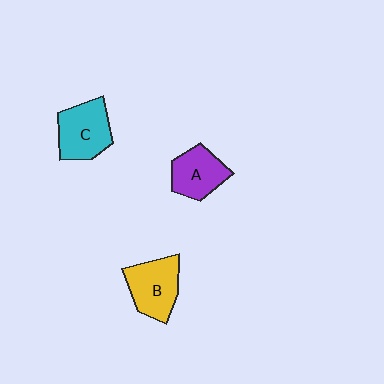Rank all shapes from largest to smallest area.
From largest to smallest: C (cyan), B (yellow), A (purple).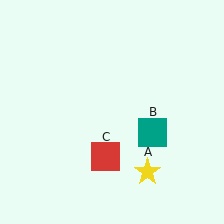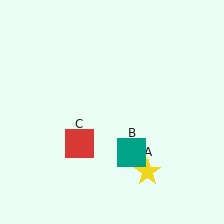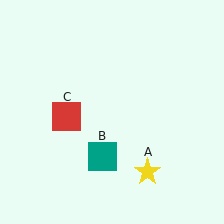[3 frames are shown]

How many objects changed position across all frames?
2 objects changed position: teal square (object B), red square (object C).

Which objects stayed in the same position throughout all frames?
Yellow star (object A) remained stationary.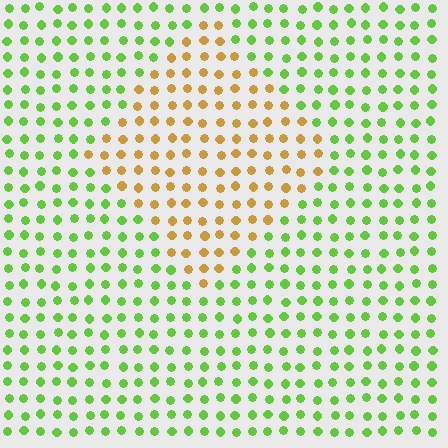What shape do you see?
I see a diamond.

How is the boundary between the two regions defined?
The boundary is defined purely by a slight shift in hue (about 64 degrees). Spacing, size, and orientation are identical on both sides.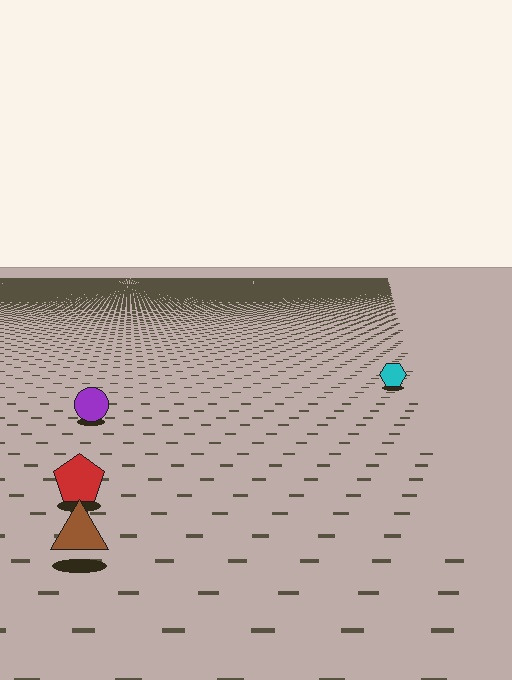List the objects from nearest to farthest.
From nearest to farthest: the brown triangle, the red pentagon, the purple circle, the cyan hexagon.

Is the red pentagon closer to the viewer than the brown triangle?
No. The brown triangle is closer — you can tell from the texture gradient: the ground texture is coarser near it.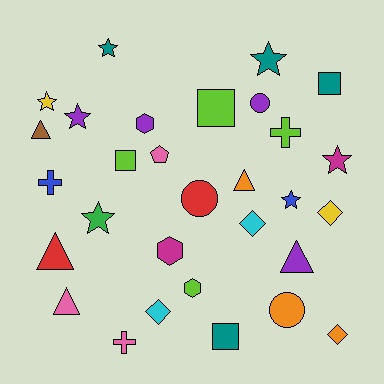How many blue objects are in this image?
There are 2 blue objects.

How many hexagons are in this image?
There are 3 hexagons.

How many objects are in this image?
There are 30 objects.